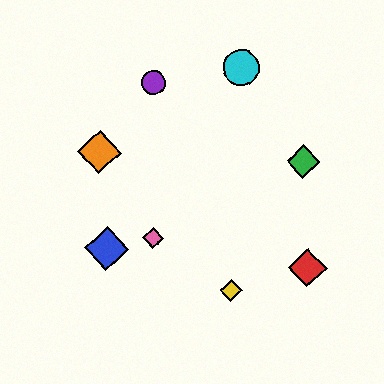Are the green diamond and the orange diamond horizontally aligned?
Yes, both are at y≈161.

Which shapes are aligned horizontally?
The green diamond, the orange diamond are aligned horizontally.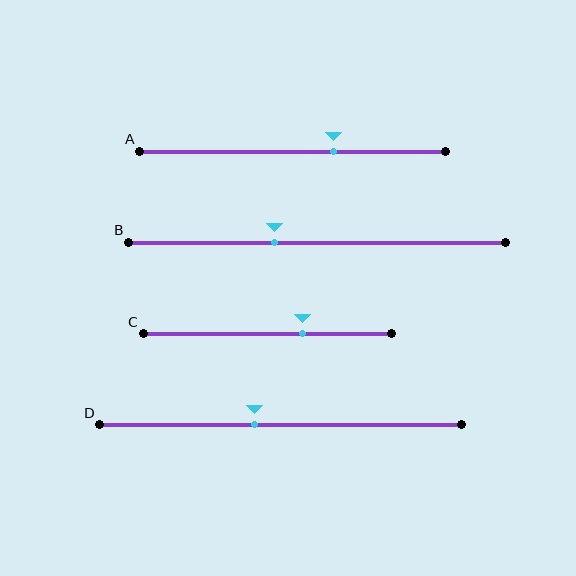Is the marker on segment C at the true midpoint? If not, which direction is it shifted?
No, the marker on segment C is shifted to the right by about 14% of the segment length.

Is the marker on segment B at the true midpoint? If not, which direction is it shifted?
No, the marker on segment B is shifted to the left by about 11% of the segment length.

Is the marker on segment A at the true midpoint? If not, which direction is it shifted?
No, the marker on segment A is shifted to the right by about 13% of the segment length.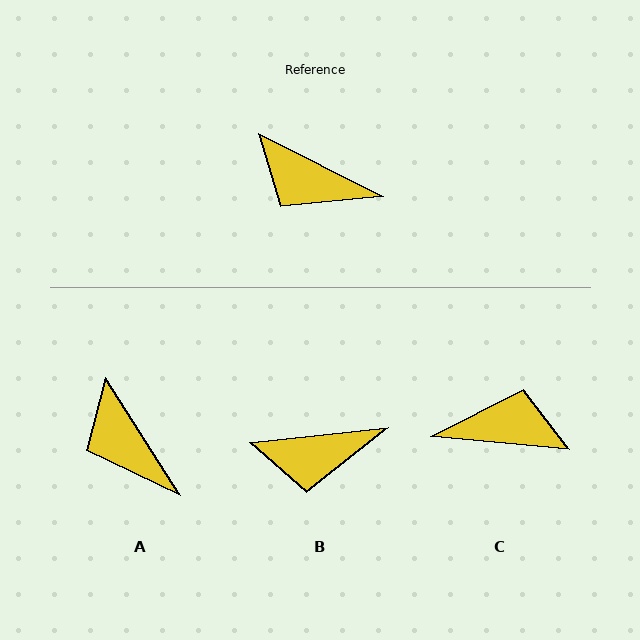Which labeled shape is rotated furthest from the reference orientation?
C, about 159 degrees away.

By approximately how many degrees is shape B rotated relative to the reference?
Approximately 33 degrees counter-clockwise.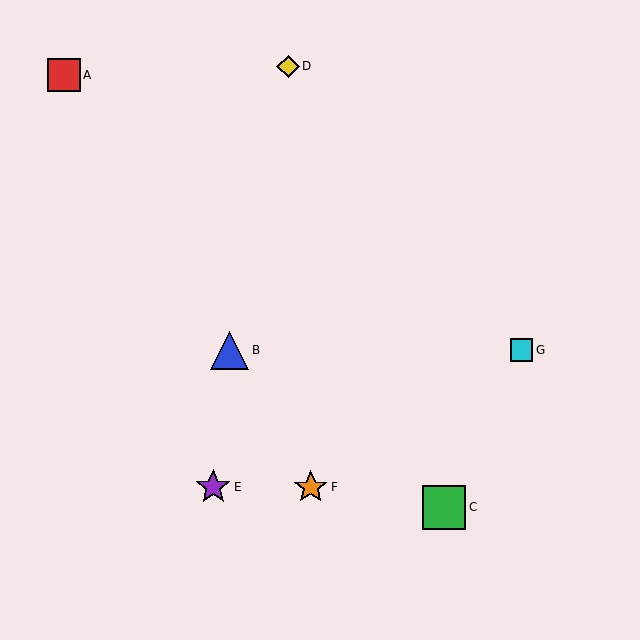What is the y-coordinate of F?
Object F is at y≈487.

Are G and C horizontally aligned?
No, G is at y≈350 and C is at y≈507.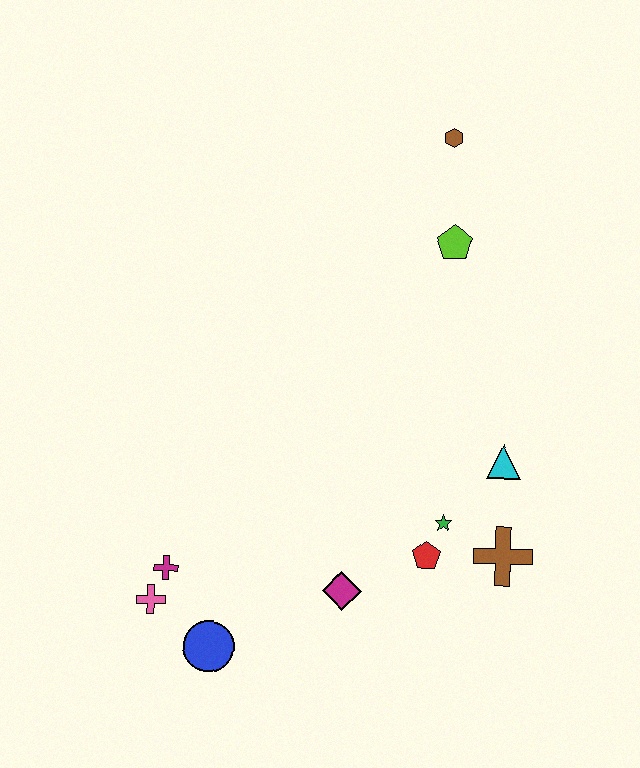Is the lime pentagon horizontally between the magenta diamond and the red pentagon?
No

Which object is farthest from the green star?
The brown hexagon is farthest from the green star.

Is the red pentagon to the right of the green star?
No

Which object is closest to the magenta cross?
The pink cross is closest to the magenta cross.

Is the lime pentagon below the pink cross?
No